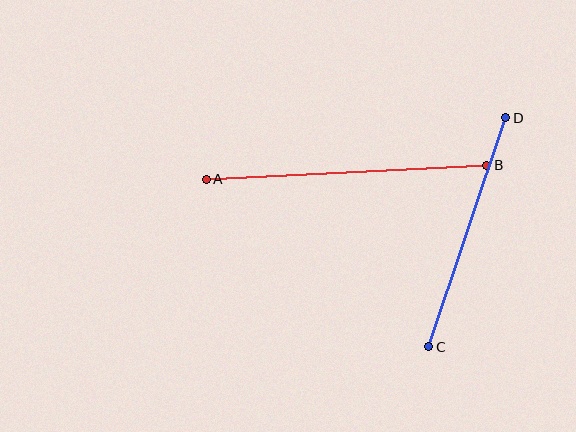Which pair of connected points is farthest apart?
Points A and B are farthest apart.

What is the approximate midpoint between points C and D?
The midpoint is at approximately (467, 232) pixels.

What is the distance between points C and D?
The distance is approximately 242 pixels.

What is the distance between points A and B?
The distance is approximately 281 pixels.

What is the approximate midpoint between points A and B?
The midpoint is at approximately (347, 172) pixels.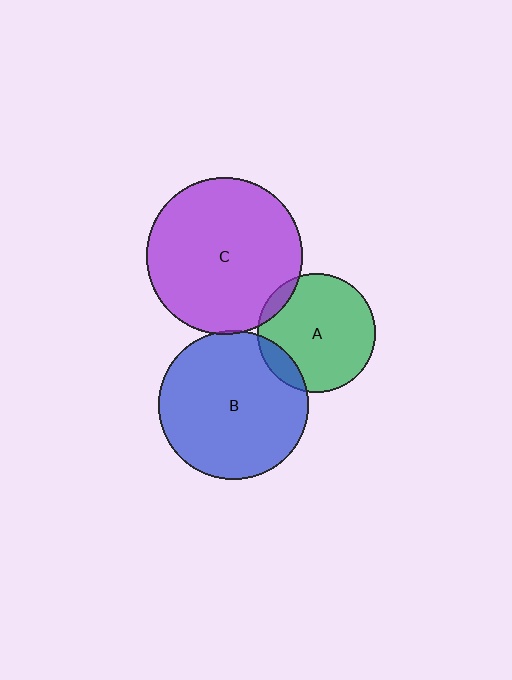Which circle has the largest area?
Circle C (purple).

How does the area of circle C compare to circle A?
Approximately 1.7 times.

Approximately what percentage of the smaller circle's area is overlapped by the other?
Approximately 5%.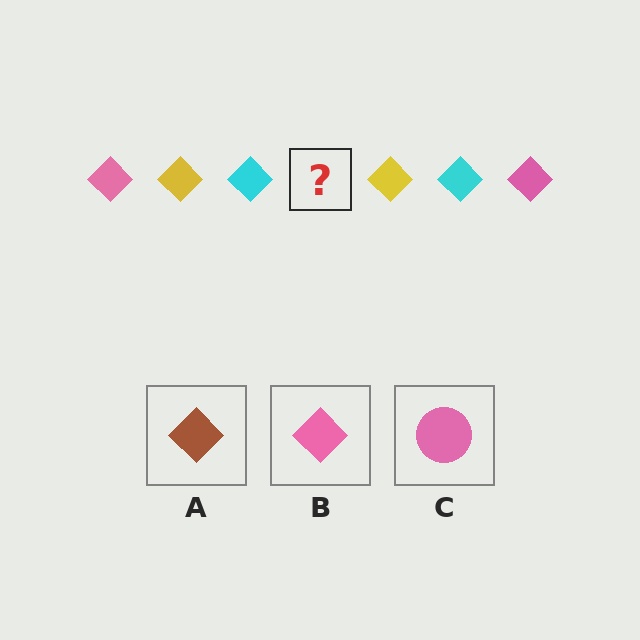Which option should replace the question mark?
Option B.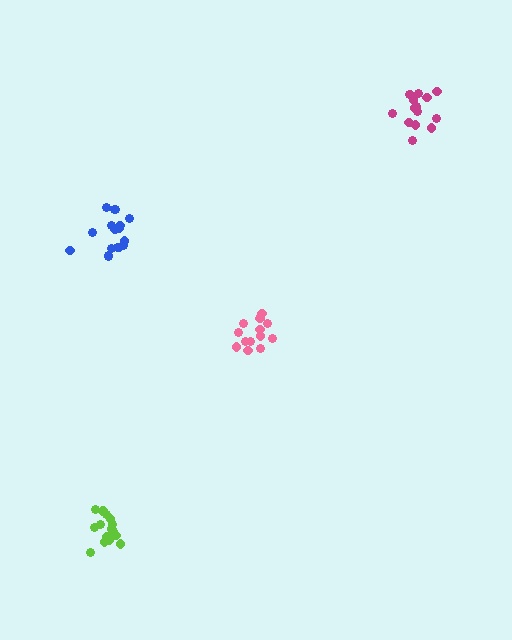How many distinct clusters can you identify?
There are 4 distinct clusters.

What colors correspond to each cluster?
The clusters are colored: pink, blue, lime, magenta.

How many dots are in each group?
Group 1: 14 dots, Group 2: 17 dots, Group 3: 15 dots, Group 4: 15 dots (61 total).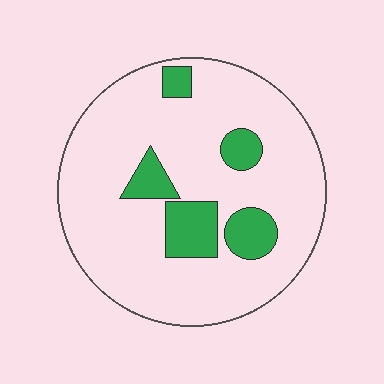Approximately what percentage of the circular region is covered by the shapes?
Approximately 15%.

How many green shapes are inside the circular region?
5.